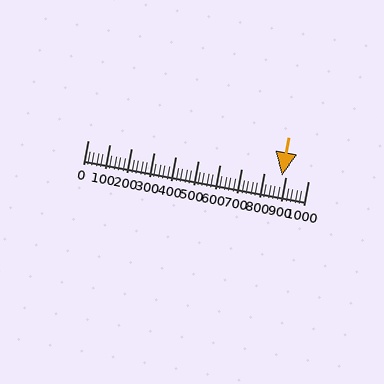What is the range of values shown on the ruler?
The ruler shows values from 0 to 1000.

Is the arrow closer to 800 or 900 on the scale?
The arrow is closer to 900.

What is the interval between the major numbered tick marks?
The major tick marks are spaced 100 units apart.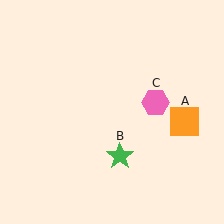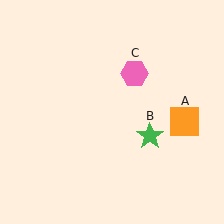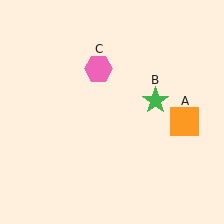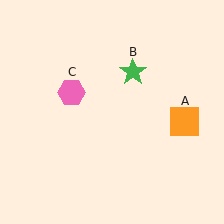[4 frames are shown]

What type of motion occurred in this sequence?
The green star (object B), pink hexagon (object C) rotated counterclockwise around the center of the scene.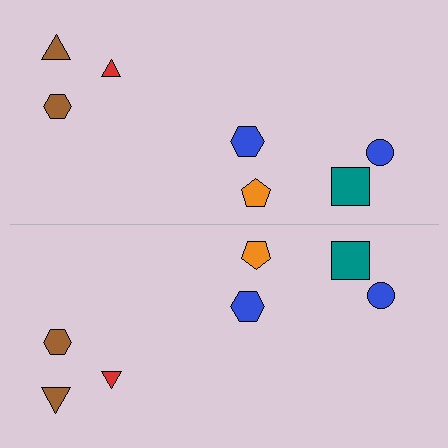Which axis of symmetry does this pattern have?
The pattern has a horizontal axis of symmetry running through the center of the image.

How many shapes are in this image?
There are 14 shapes in this image.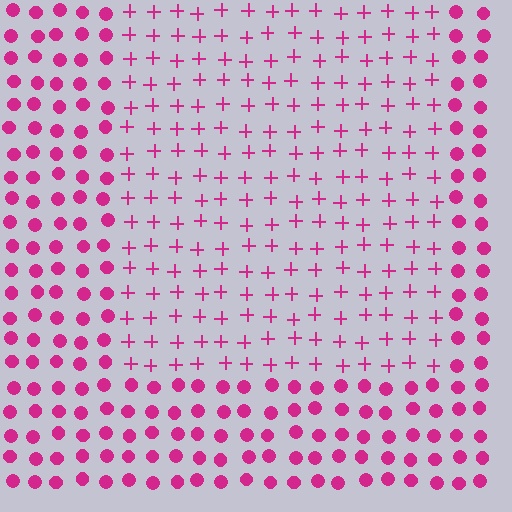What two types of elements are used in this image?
The image uses plus signs inside the rectangle region and circles outside it.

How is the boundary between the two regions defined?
The boundary is defined by a change in element shape: plus signs inside vs. circles outside. All elements share the same color and spacing.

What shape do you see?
I see a rectangle.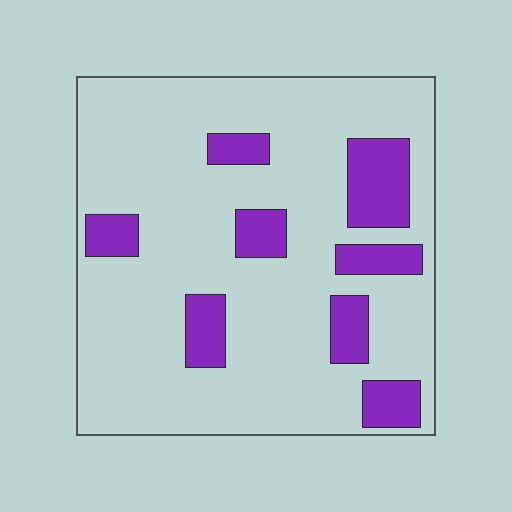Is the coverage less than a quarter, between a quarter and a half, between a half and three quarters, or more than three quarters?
Less than a quarter.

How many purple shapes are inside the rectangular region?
8.